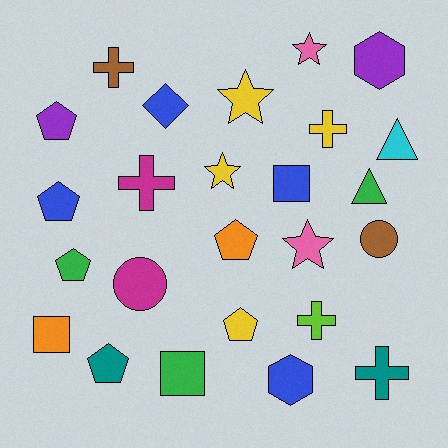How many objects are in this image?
There are 25 objects.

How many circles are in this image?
There are 2 circles.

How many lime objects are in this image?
There is 1 lime object.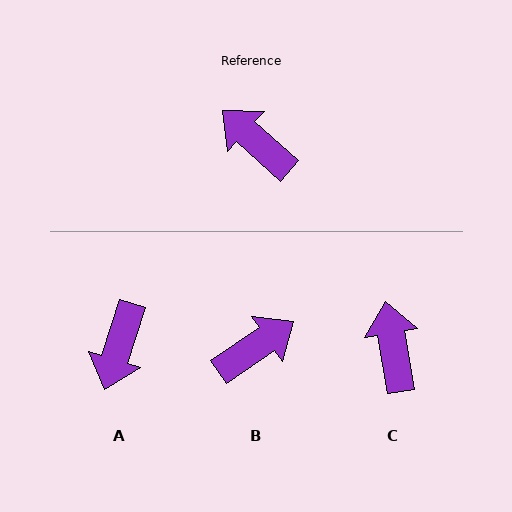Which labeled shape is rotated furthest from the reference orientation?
A, about 114 degrees away.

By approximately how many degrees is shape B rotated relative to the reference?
Approximately 104 degrees clockwise.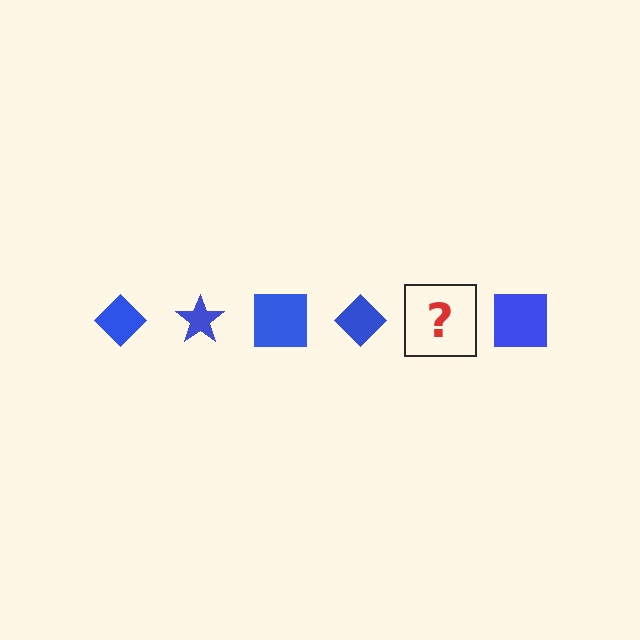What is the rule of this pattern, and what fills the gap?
The rule is that the pattern cycles through diamond, star, square shapes in blue. The gap should be filled with a blue star.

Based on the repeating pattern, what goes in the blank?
The blank should be a blue star.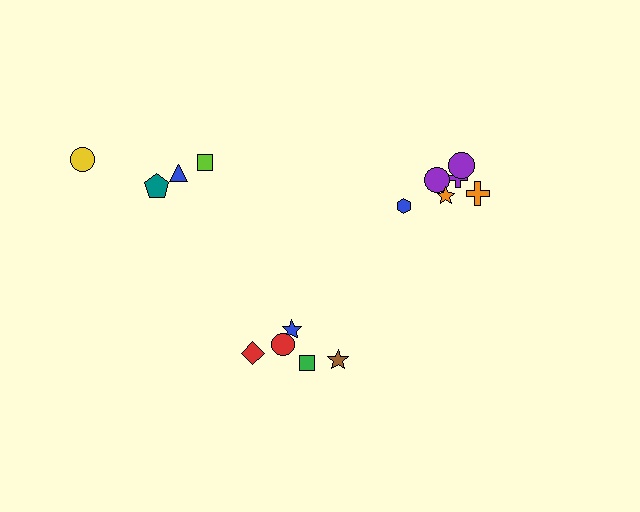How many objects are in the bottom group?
There are 5 objects.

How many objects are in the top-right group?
There are 6 objects.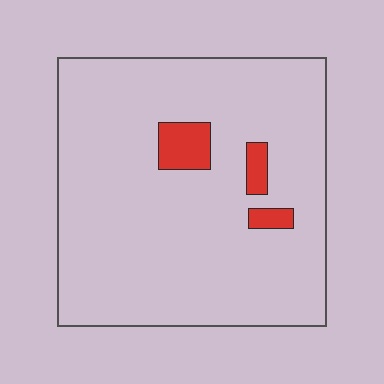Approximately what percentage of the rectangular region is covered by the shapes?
Approximately 5%.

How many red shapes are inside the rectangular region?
3.